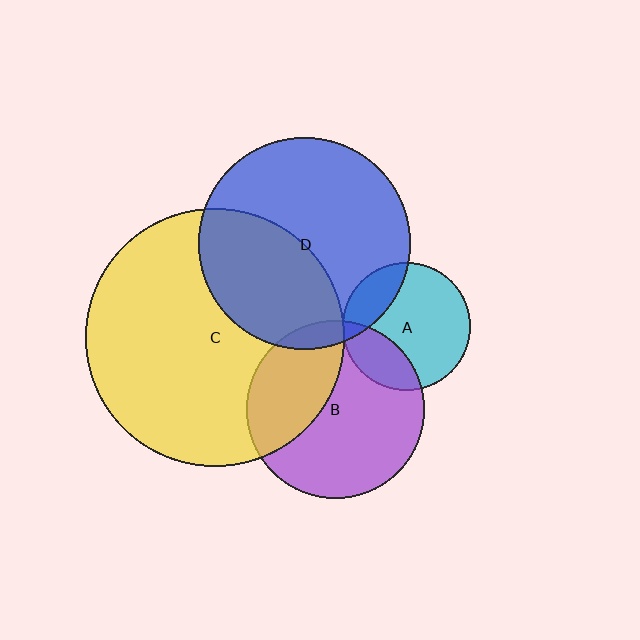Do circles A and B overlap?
Yes.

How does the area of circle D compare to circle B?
Approximately 1.4 times.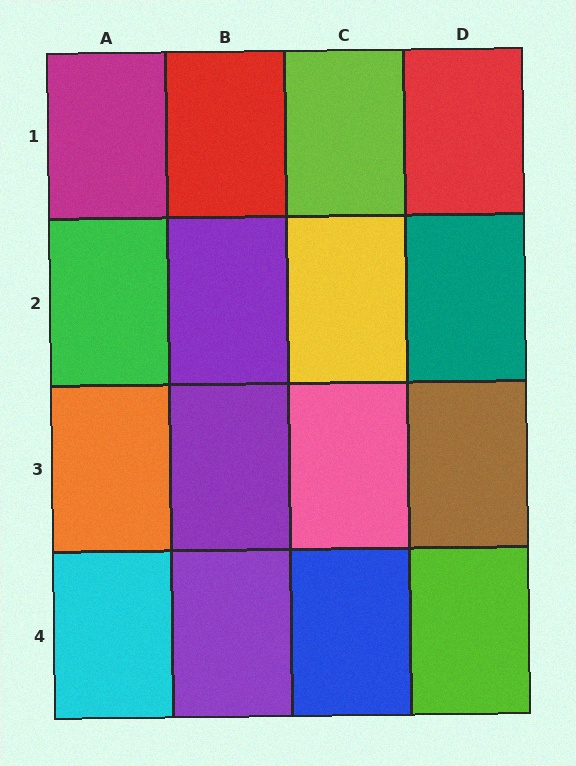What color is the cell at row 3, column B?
Purple.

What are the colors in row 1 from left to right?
Magenta, red, lime, red.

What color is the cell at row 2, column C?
Yellow.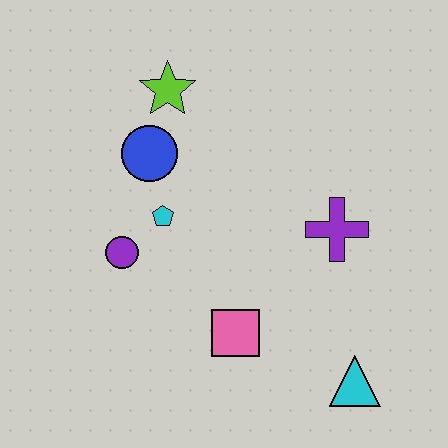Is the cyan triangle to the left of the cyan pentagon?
No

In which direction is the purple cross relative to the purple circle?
The purple cross is to the right of the purple circle.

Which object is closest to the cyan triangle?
The pink square is closest to the cyan triangle.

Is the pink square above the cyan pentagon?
No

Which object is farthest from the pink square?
The lime star is farthest from the pink square.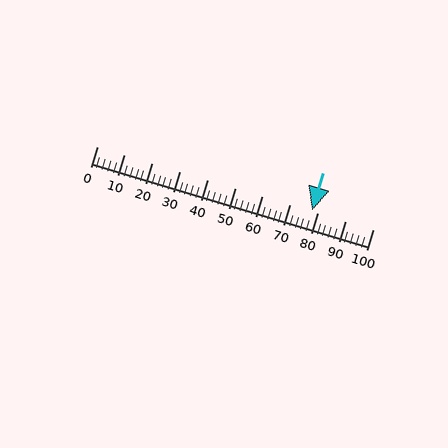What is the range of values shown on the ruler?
The ruler shows values from 0 to 100.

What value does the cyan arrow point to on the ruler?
The cyan arrow points to approximately 78.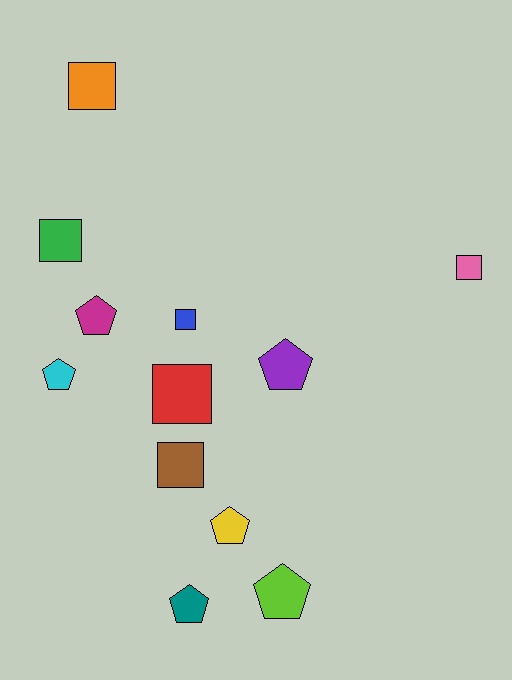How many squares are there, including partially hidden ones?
There are 6 squares.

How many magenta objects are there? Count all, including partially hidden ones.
There is 1 magenta object.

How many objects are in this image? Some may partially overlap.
There are 12 objects.